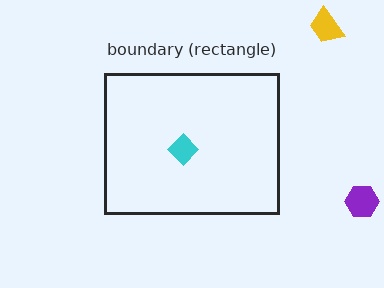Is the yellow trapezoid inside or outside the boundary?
Outside.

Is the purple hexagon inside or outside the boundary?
Outside.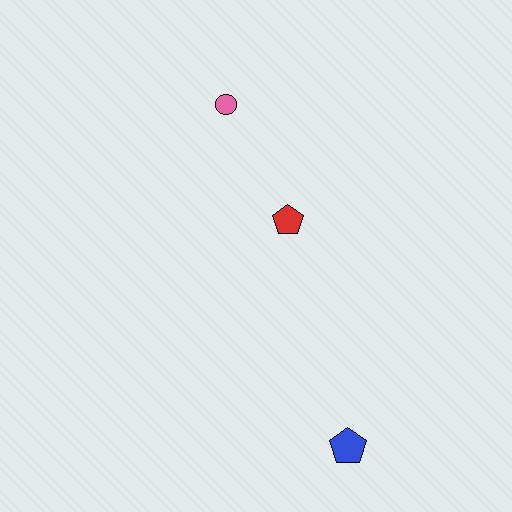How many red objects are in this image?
There is 1 red object.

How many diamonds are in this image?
There are no diamonds.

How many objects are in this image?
There are 3 objects.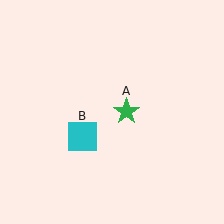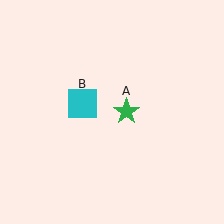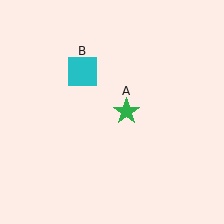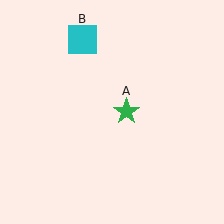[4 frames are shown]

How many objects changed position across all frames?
1 object changed position: cyan square (object B).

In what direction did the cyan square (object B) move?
The cyan square (object B) moved up.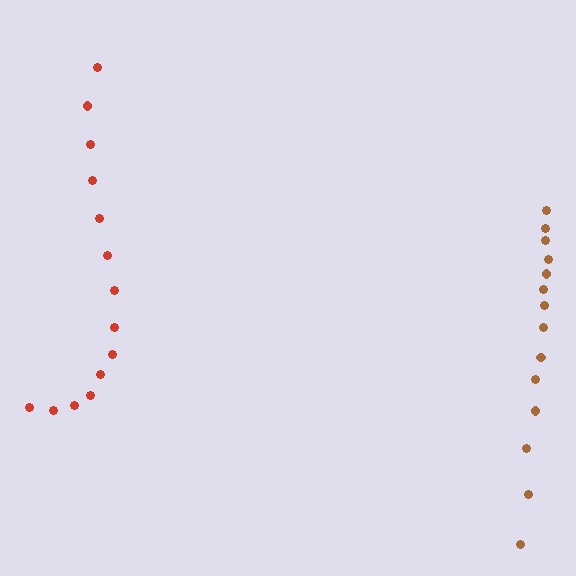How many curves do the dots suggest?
There are 2 distinct paths.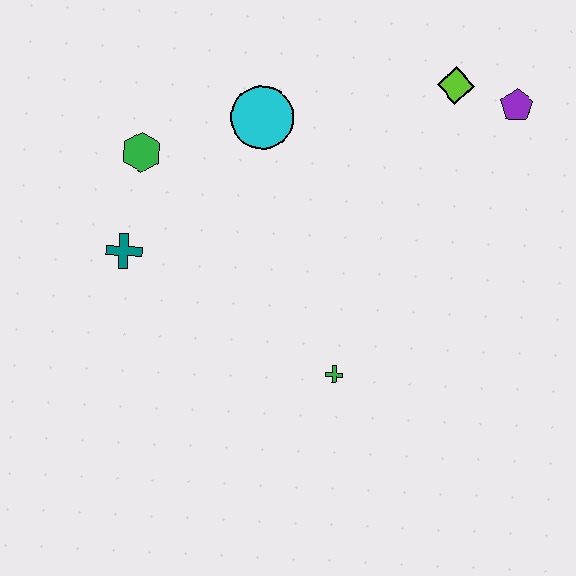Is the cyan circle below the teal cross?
No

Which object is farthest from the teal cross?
The purple pentagon is farthest from the teal cross.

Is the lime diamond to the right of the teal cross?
Yes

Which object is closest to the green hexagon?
The teal cross is closest to the green hexagon.